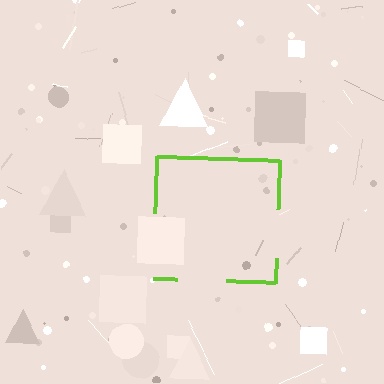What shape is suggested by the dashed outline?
The dashed outline suggests a square.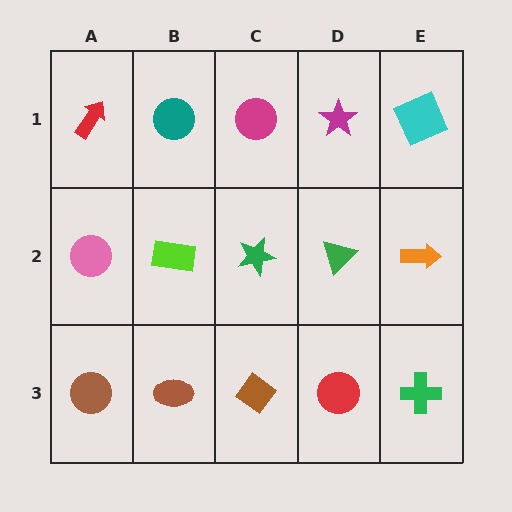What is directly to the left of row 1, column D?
A magenta circle.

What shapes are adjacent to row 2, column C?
A magenta circle (row 1, column C), a brown diamond (row 3, column C), a lime rectangle (row 2, column B), a green triangle (row 2, column D).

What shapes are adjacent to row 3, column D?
A green triangle (row 2, column D), a brown diamond (row 3, column C), a green cross (row 3, column E).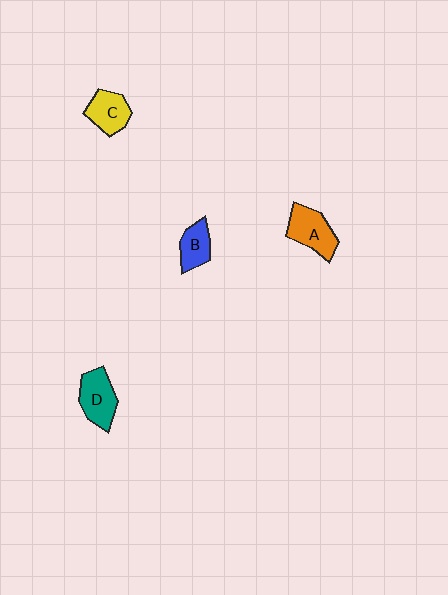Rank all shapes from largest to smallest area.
From largest to smallest: A (orange), D (teal), C (yellow), B (blue).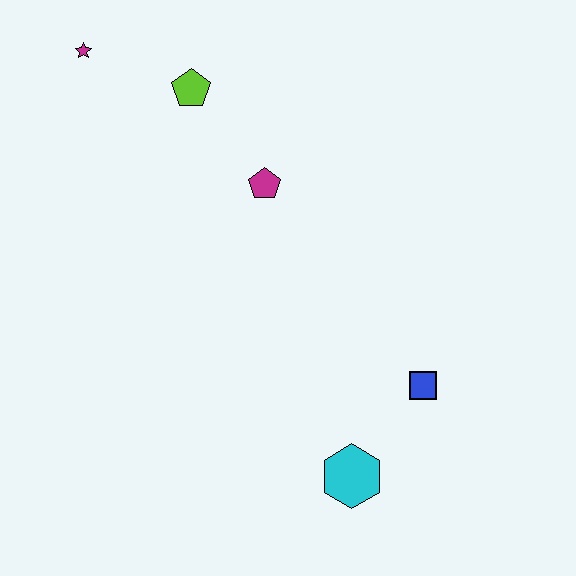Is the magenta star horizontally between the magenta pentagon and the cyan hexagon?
No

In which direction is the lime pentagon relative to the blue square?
The lime pentagon is above the blue square.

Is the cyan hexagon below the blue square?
Yes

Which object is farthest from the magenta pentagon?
The cyan hexagon is farthest from the magenta pentagon.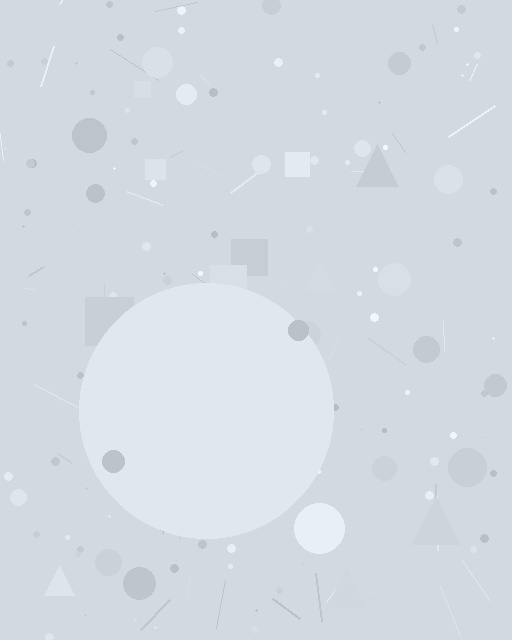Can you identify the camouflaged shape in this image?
The camouflaged shape is a circle.